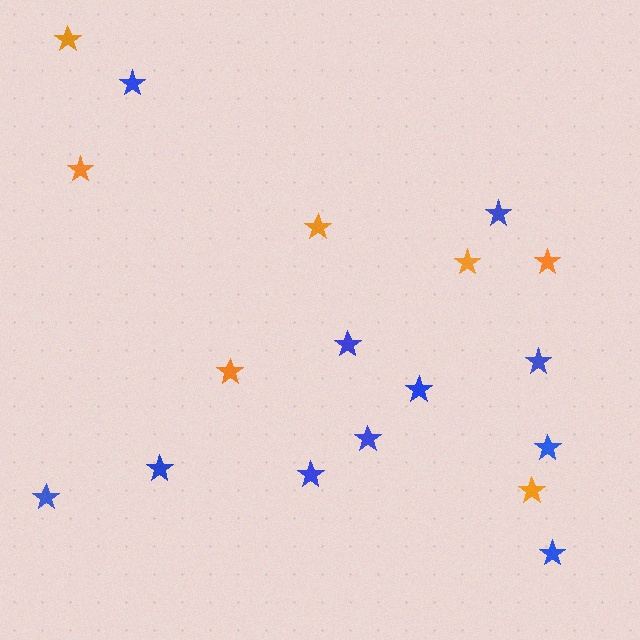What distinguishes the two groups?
There are 2 groups: one group of blue stars (11) and one group of orange stars (7).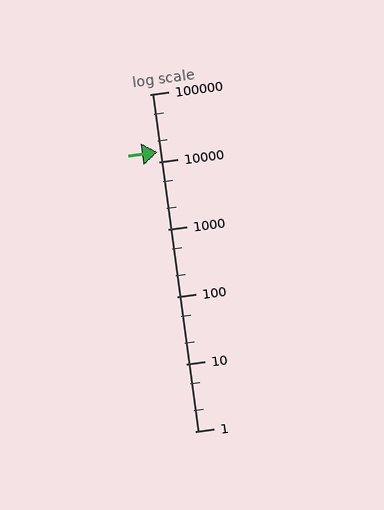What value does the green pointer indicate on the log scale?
The pointer indicates approximately 14000.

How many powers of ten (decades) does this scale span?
The scale spans 5 decades, from 1 to 100000.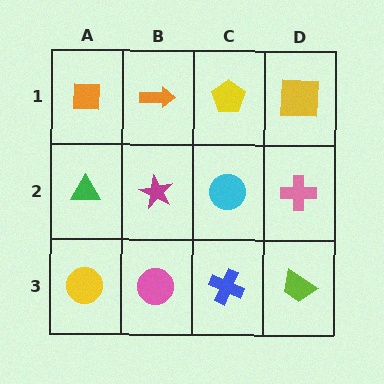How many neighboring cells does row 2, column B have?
4.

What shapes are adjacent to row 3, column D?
A pink cross (row 2, column D), a blue cross (row 3, column C).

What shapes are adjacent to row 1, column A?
A green triangle (row 2, column A), an orange arrow (row 1, column B).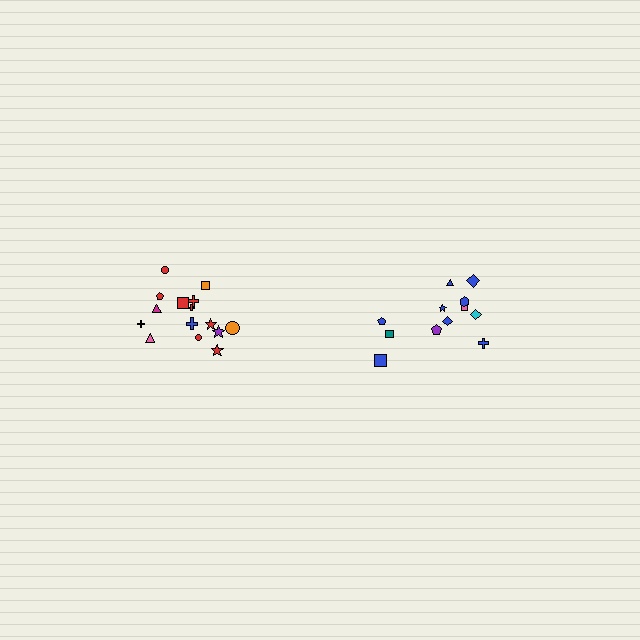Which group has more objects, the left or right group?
The left group.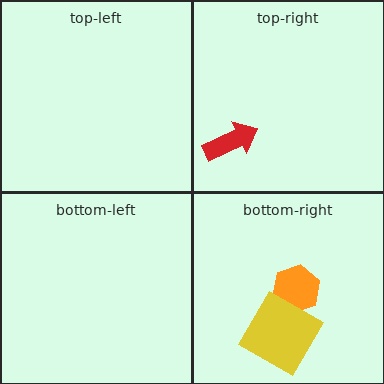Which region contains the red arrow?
The top-right region.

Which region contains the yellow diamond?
The bottom-right region.